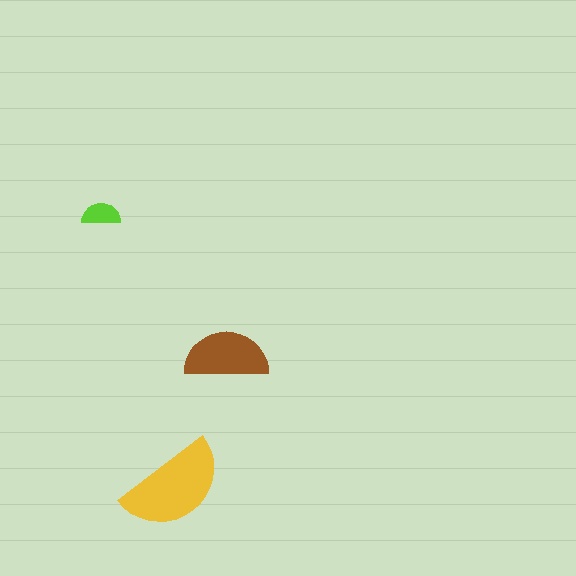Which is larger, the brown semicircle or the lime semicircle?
The brown one.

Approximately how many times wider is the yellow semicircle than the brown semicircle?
About 1.5 times wider.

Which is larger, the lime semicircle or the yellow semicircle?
The yellow one.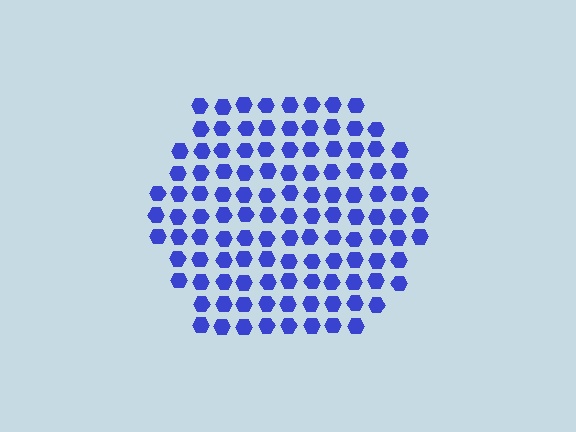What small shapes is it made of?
It is made of small hexagons.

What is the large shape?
The large shape is a hexagon.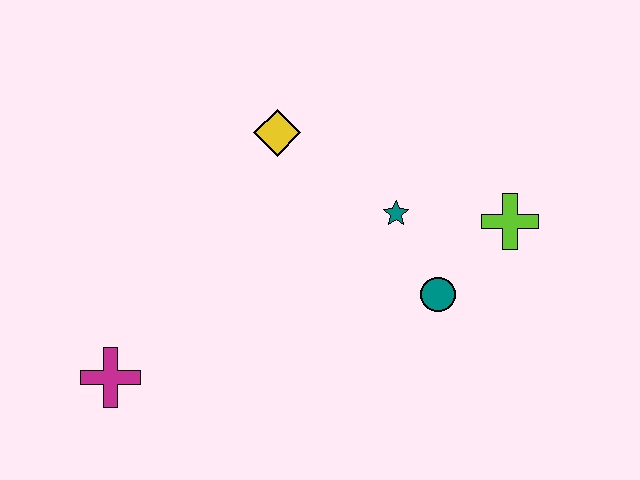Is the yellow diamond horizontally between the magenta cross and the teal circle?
Yes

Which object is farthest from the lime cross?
The magenta cross is farthest from the lime cross.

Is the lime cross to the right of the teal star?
Yes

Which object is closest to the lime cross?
The teal circle is closest to the lime cross.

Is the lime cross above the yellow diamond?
No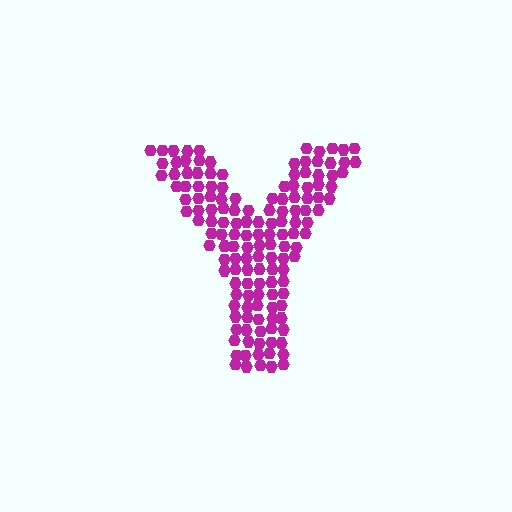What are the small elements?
The small elements are hexagons.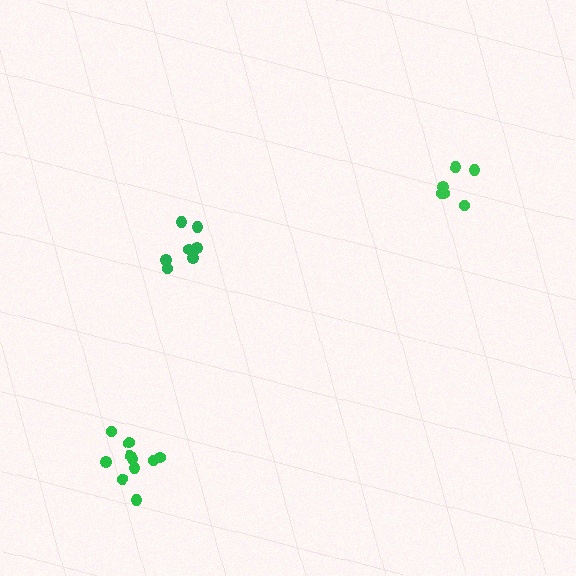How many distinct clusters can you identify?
There are 3 distinct clusters.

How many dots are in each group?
Group 1: 10 dots, Group 2: 6 dots, Group 3: 7 dots (23 total).